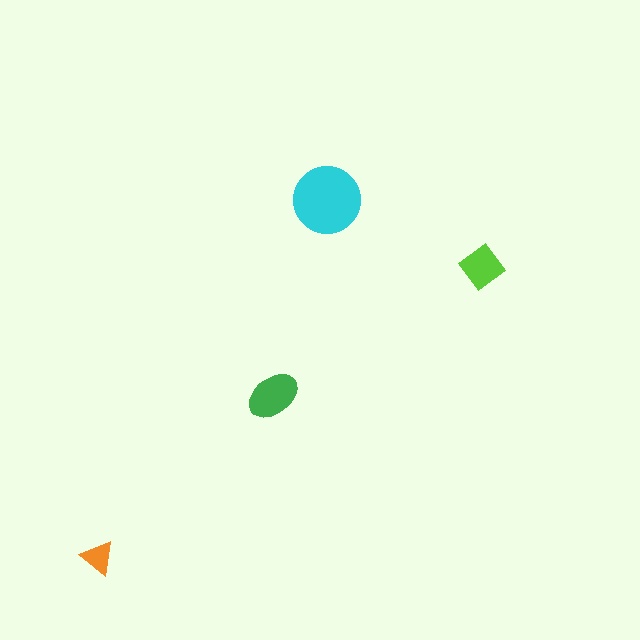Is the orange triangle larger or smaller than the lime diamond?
Smaller.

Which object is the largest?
The cyan circle.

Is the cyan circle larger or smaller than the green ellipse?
Larger.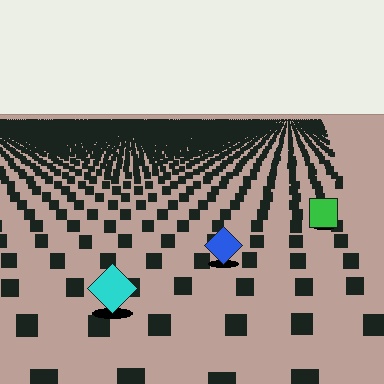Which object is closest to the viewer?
The cyan diamond is closest. The texture marks near it are larger and more spread out.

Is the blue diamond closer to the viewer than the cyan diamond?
No. The cyan diamond is closer — you can tell from the texture gradient: the ground texture is coarser near it.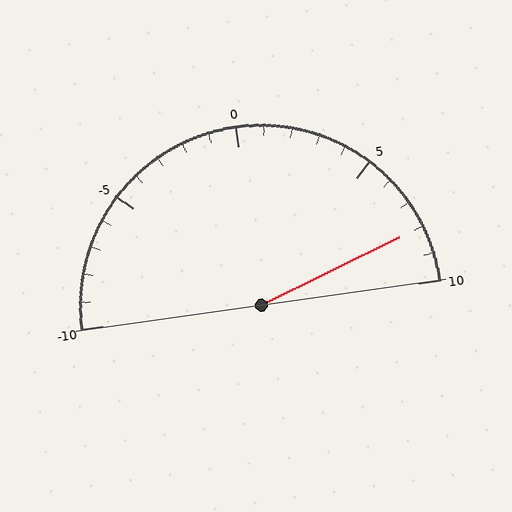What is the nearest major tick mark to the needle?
The nearest major tick mark is 10.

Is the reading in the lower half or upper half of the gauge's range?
The reading is in the upper half of the range (-10 to 10).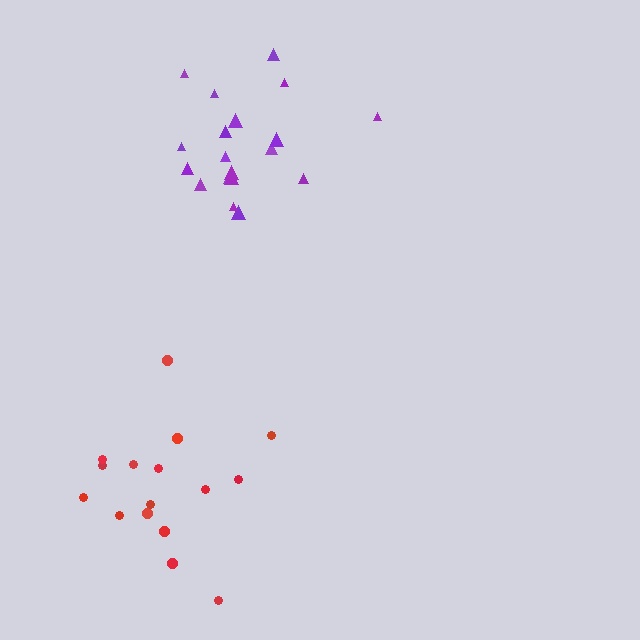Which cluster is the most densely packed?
Purple.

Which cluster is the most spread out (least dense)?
Red.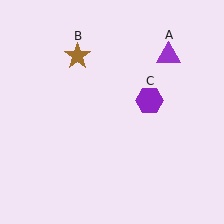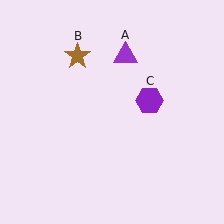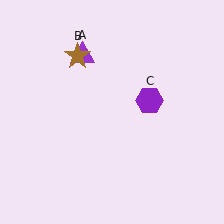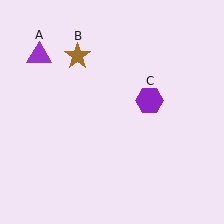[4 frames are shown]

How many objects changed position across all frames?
1 object changed position: purple triangle (object A).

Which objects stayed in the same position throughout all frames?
Brown star (object B) and purple hexagon (object C) remained stationary.